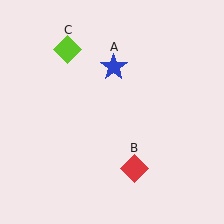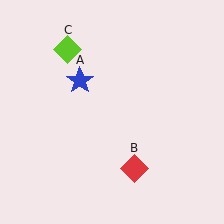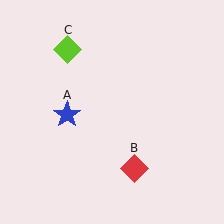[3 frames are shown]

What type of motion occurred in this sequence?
The blue star (object A) rotated counterclockwise around the center of the scene.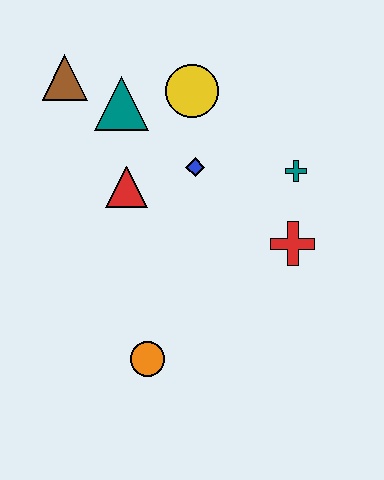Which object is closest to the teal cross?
The red cross is closest to the teal cross.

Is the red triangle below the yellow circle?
Yes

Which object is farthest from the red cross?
The brown triangle is farthest from the red cross.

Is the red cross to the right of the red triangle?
Yes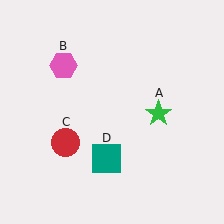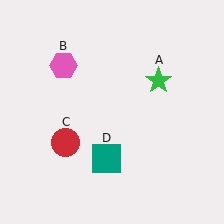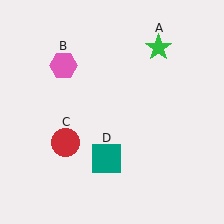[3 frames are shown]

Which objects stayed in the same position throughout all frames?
Pink hexagon (object B) and red circle (object C) and teal square (object D) remained stationary.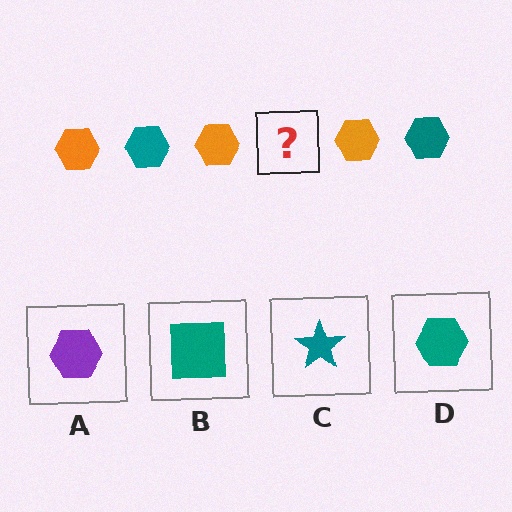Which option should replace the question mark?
Option D.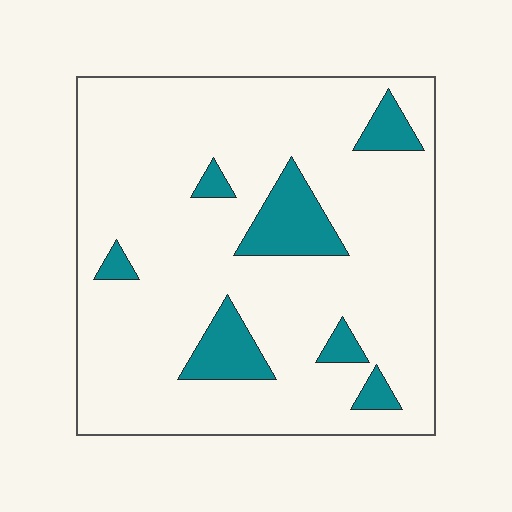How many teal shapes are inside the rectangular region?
7.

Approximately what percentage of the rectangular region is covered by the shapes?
Approximately 15%.